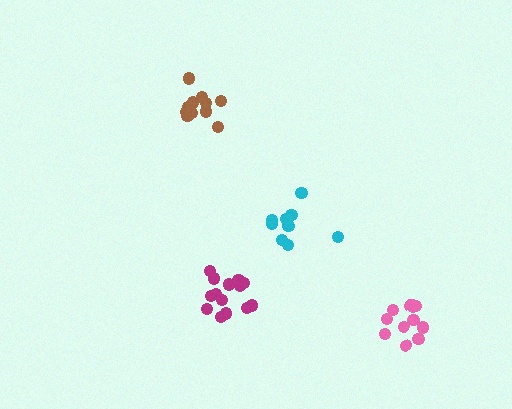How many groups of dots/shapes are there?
There are 4 groups.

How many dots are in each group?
Group 1: 9 dots, Group 2: 14 dots, Group 3: 12 dots, Group 4: 12 dots (47 total).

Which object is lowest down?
The pink cluster is bottommost.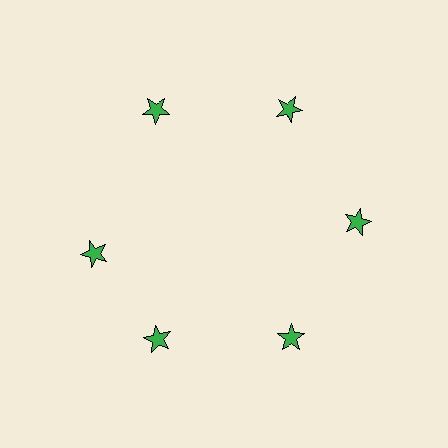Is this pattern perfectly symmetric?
No. The 6 green stars are arranged in a ring, but one element near the 9 o'clock position is rotated out of alignment along the ring, breaking the 6-fold rotational symmetry.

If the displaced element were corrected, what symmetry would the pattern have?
It would have 6-fold rotational symmetry — the pattern would map onto itself every 60 degrees.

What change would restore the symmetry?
The symmetry would be restored by rotating it back into even spacing with its neighbors so that all 6 stars sit at equal angles and equal distance from the center.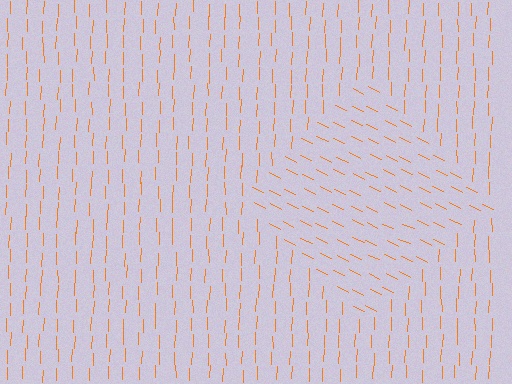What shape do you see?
I see a diamond.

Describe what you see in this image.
The image is filled with small orange line segments. A diamond region in the image has lines oriented differently from the surrounding lines, creating a visible texture boundary.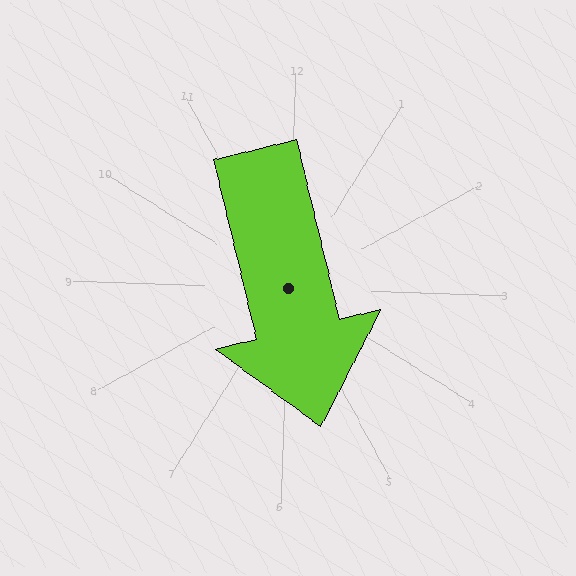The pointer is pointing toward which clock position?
Roughly 5 o'clock.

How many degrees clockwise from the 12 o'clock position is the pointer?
Approximately 165 degrees.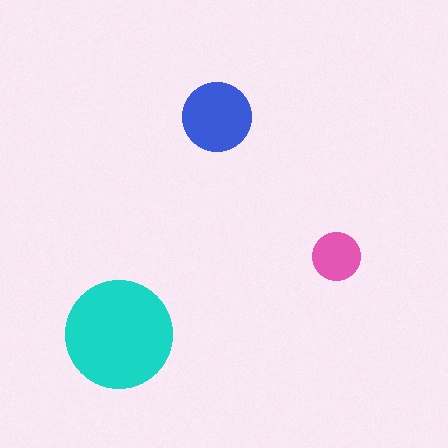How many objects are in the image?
There are 3 objects in the image.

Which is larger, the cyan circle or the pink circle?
The cyan one.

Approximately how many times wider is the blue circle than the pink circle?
About 1.5 times wider.